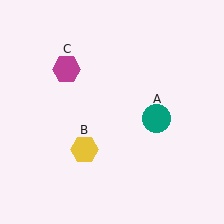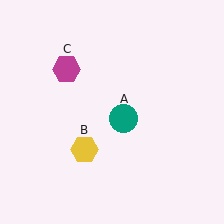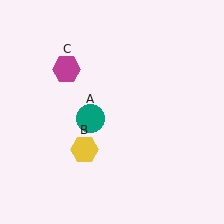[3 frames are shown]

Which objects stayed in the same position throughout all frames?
Yellow hexagon (object B) and magenta hexagon (object C) remained stationary.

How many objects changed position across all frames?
1 object changed position: teal circle (object A).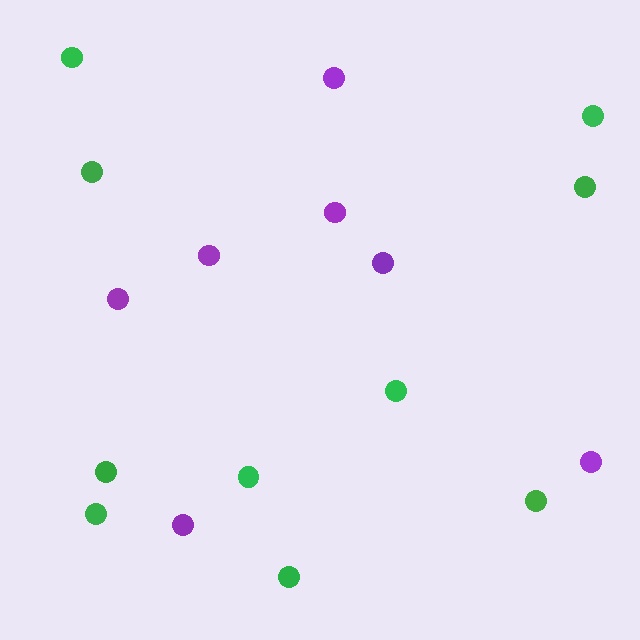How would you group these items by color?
There are 2 groups: one group of purple circles (7) and one group of green circles (10).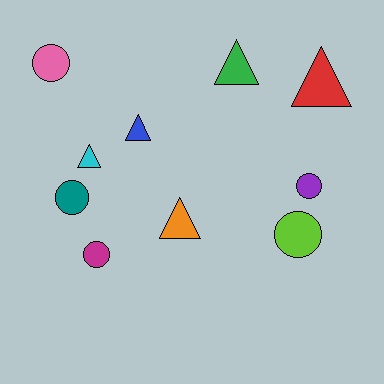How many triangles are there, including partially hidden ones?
There are 5 triangles.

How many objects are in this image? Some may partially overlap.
There are 10 objects.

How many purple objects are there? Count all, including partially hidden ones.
There is 1 purple object.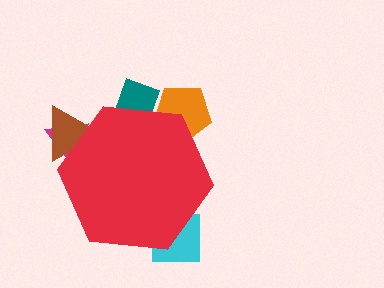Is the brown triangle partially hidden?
Yes, the brown triangle is partially hidden behind the red hexagon.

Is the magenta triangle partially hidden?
Yes, the magenta triangle is partially hidden behind the red hexagon.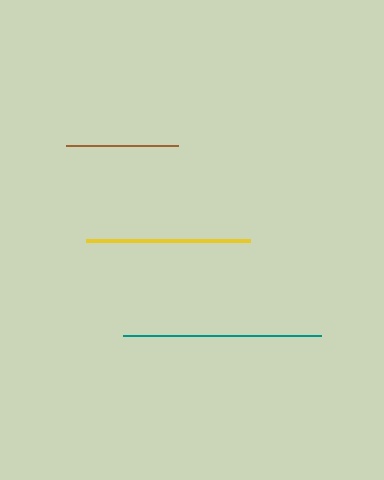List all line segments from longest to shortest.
From longest to shortest: teal, yellow, brown.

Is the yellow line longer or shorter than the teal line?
The teal line is longer than the yellow line.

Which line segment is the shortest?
The brown line is the shortest at approximately 111 pixels.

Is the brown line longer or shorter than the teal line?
The teal line is longer than the brown line.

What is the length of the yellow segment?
The yellow segment is approximately 164 pixels long.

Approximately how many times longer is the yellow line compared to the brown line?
The yellow line is approximately 1.5 times the length of the brown line.